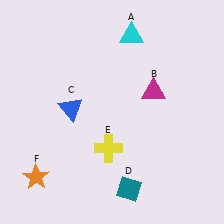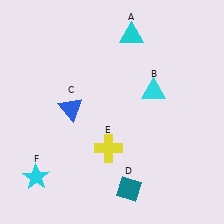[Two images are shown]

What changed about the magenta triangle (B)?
In Image 1, B is magenta. In Image 2, it changed to cyan.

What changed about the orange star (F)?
In Image 1, F is orange. In Image 2, it changed to cyan.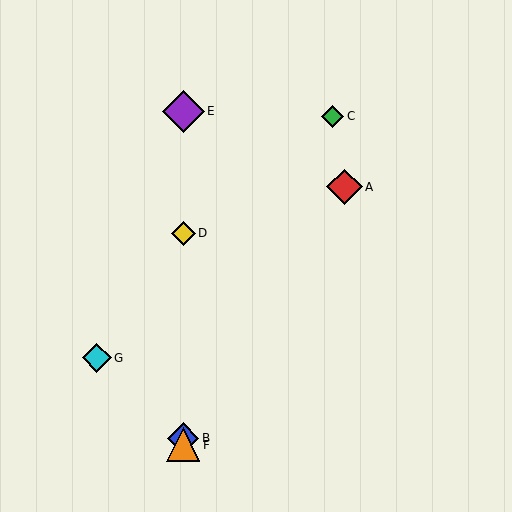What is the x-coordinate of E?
Object E is at x≈183.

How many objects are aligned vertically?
4 objects (B, D, E, F) are aligned vertically.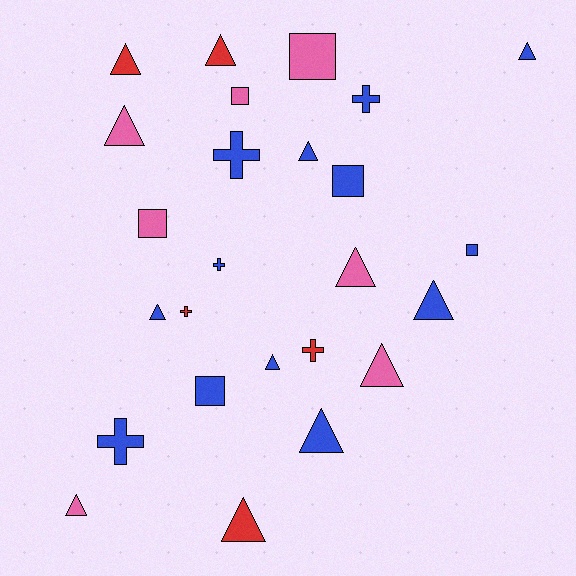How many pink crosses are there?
There are no pink crosses.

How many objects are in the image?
There are 25 objects.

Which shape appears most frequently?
Triangle, with 13 objects.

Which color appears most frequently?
Blue, with 13 objects.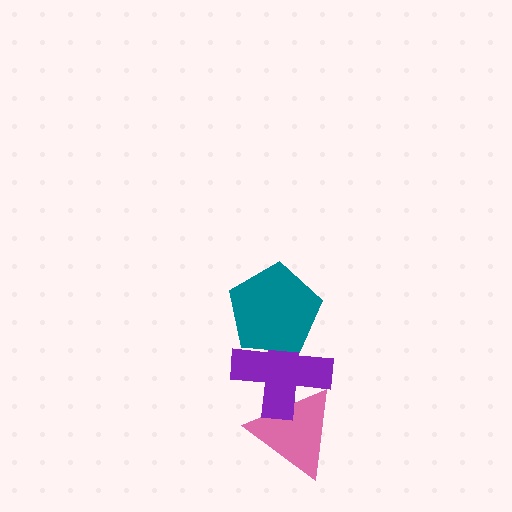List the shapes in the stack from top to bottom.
From top to bottom: the teal pentagon, the purple cross, the pink triangle.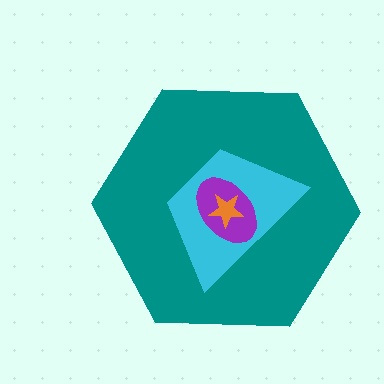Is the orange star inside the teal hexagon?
Yes.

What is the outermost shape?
The teal hexagon.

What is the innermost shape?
The orange star.